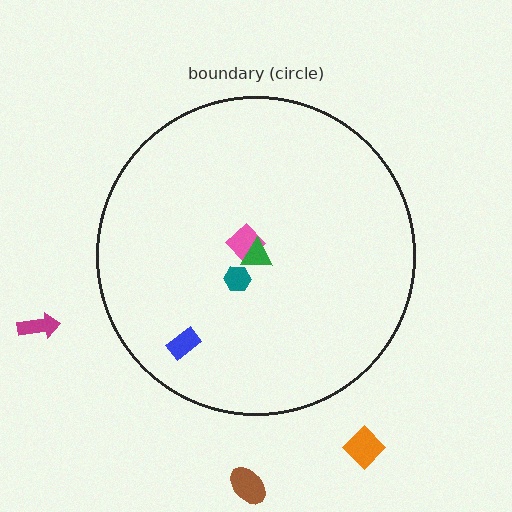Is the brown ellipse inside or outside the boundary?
Outside.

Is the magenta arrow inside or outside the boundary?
Outside.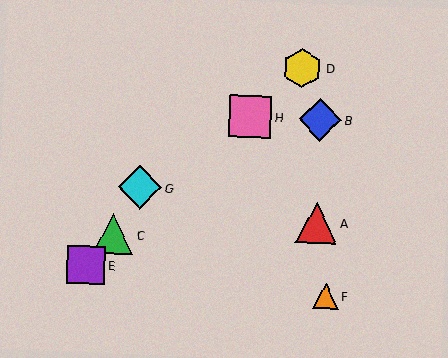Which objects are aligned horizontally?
Objects B, H are aligned horizontally.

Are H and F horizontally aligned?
No, H is at y≈117 and F is at y≈296.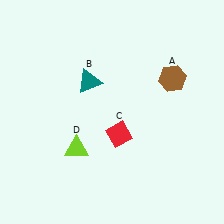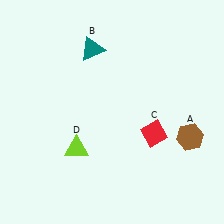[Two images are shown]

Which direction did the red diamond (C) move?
The red diamond (C) moved right.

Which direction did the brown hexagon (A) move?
The brown hexagon (A) moved down.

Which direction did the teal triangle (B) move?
The teal triangle (B) moved up.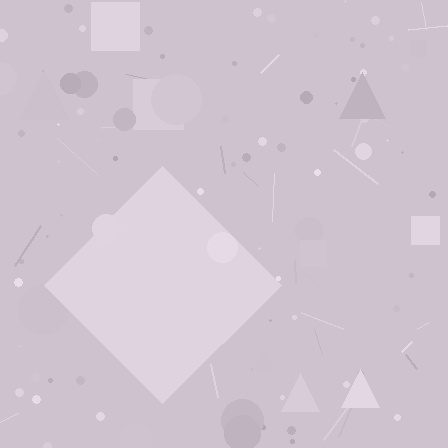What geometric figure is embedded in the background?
A diamond is embedded in the background.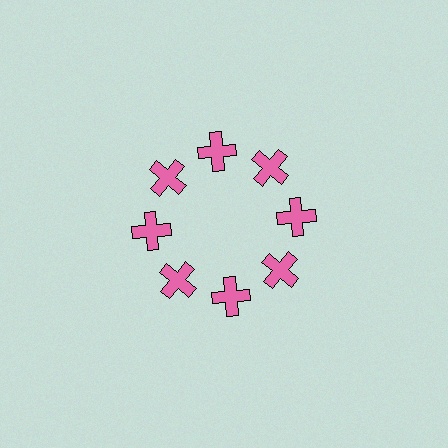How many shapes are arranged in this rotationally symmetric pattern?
There are 8 shapes, arranged in 8 groups of 1.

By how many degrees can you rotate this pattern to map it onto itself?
The pattern maps onto itself every 45 degrees of rotation.